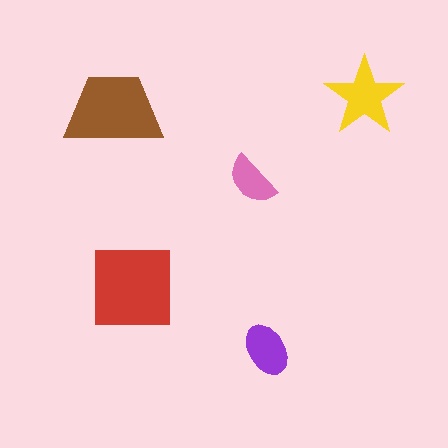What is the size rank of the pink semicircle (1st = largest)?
5th.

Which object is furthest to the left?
The brown trapezoid is leftmost.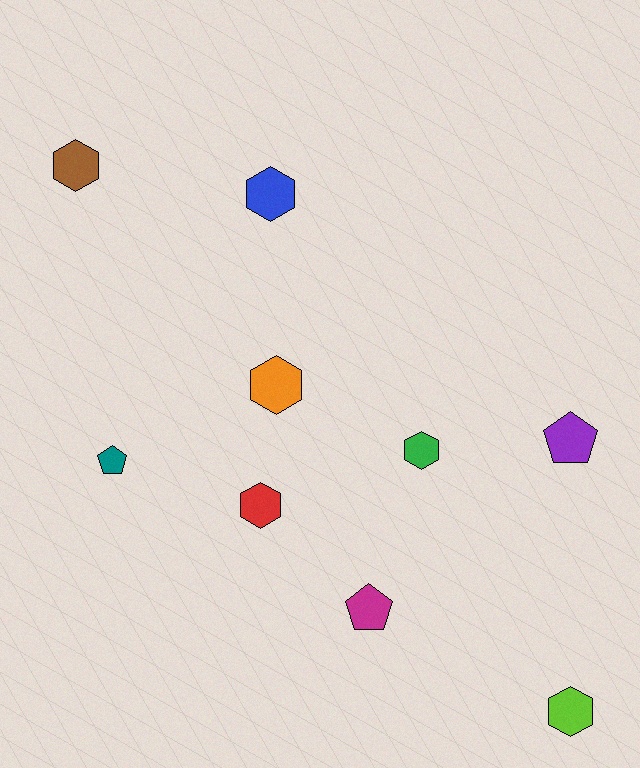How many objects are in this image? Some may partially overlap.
There are 9 objects.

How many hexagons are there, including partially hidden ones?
There are 6 hexagons.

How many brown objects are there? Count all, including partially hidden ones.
There is 1 brown object.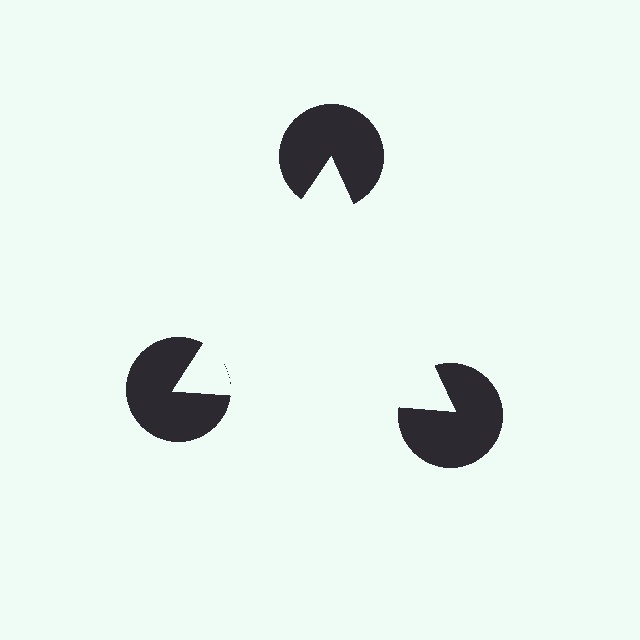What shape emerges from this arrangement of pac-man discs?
An illusory triangle — its edges are inferred from the aligned wedge cuts in the pac-man discs, not physically drawn.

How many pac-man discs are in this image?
There are 3 — one at each vertex of the illusory triangle.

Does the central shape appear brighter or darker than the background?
It typically appears slightly brighter than the background, even though no actual brightness change is drawn.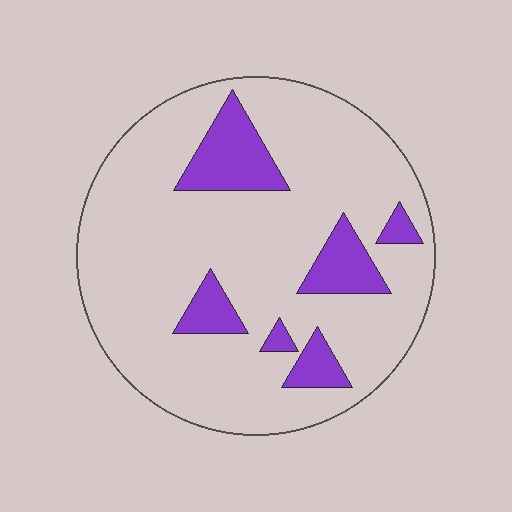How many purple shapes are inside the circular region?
6.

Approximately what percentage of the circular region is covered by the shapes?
Approximately 15%.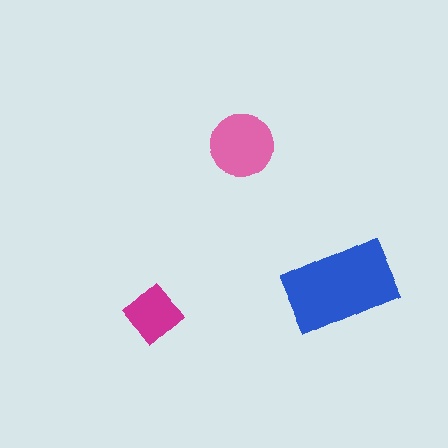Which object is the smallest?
The magenta diamond.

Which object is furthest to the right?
The blue rectangle is rightmost.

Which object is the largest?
The blue rectangle.